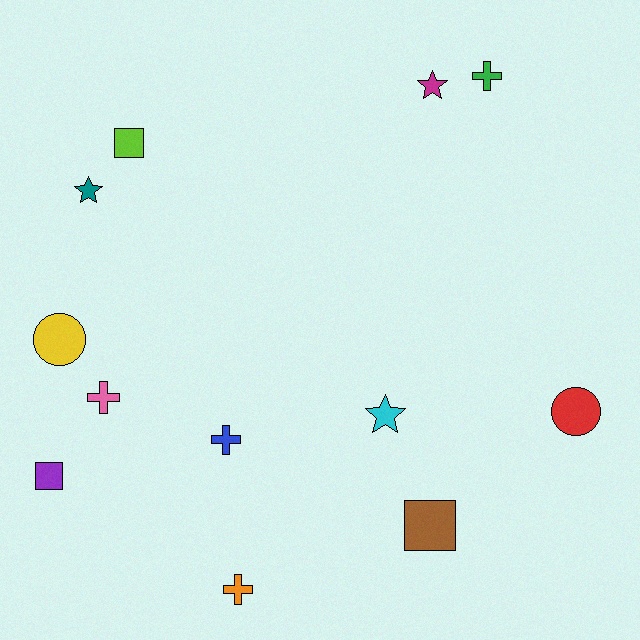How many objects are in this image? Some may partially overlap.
There are 12 objects.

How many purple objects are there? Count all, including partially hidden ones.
There is 1 purple object.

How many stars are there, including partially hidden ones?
There are 3 stars.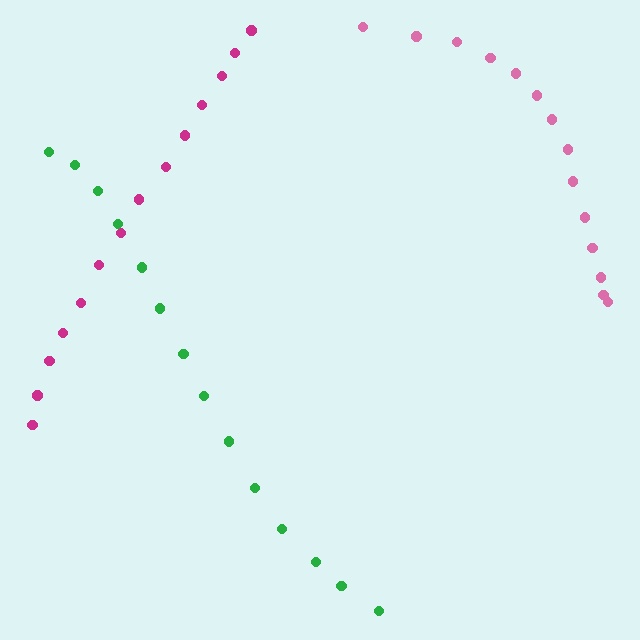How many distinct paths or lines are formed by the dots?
There are 3 distinct paths.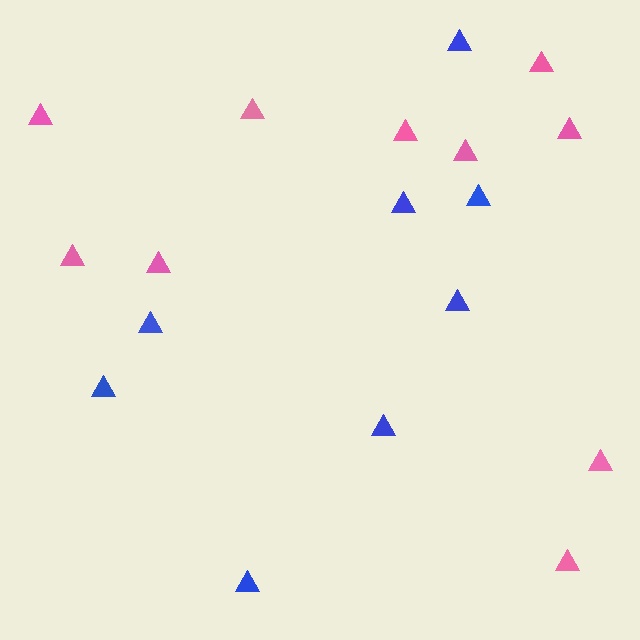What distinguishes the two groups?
There are 2 groups: one group of pink triangles (10) and one group of blue triangles (8).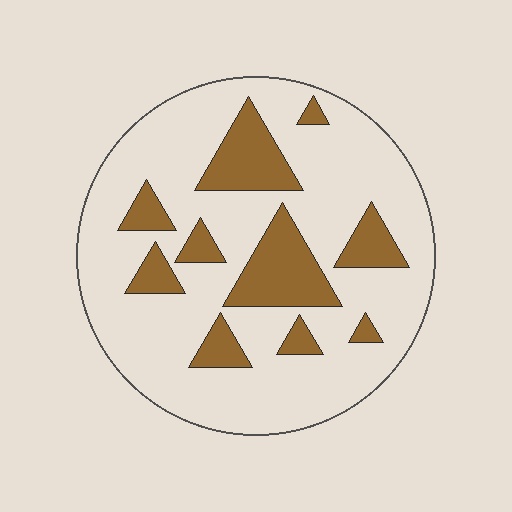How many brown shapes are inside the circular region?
10.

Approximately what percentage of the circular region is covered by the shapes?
Approximately 20%.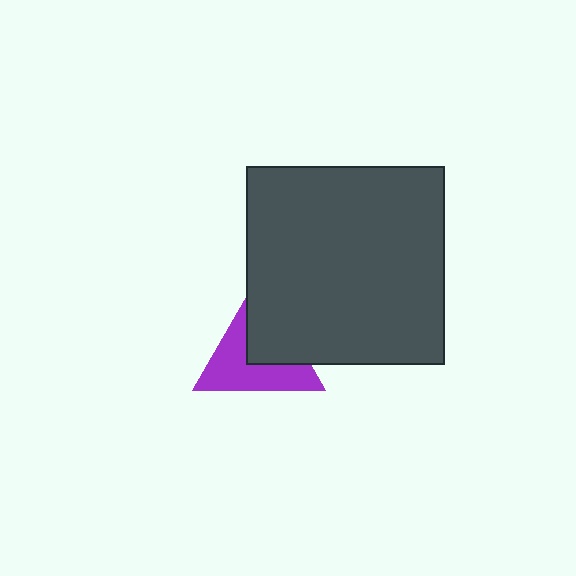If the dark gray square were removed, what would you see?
You would see the complete purple triangle.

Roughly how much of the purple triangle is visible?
About half of it is visible (roughly 56%).